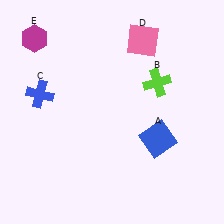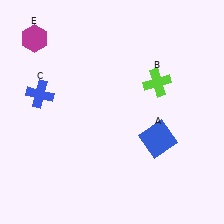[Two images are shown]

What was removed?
The pink square (D) was removed in Image 2.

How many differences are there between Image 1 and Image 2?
There is 1 difference between the two images.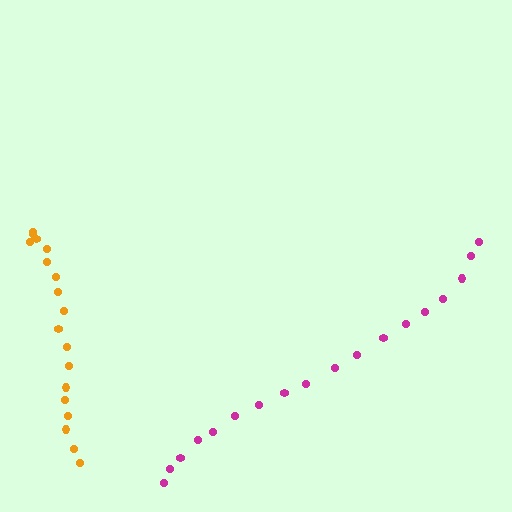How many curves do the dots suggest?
There are 2 distinct paths.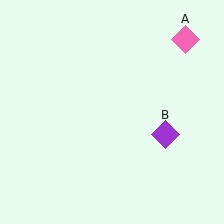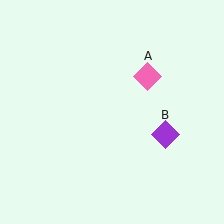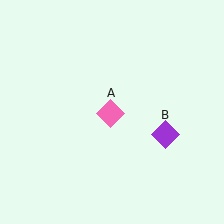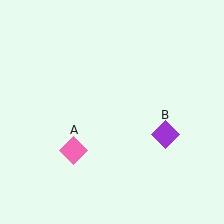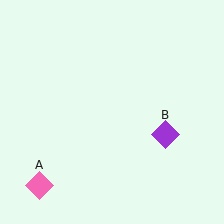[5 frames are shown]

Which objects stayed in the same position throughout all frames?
Purple diamond (object B) remained stationary.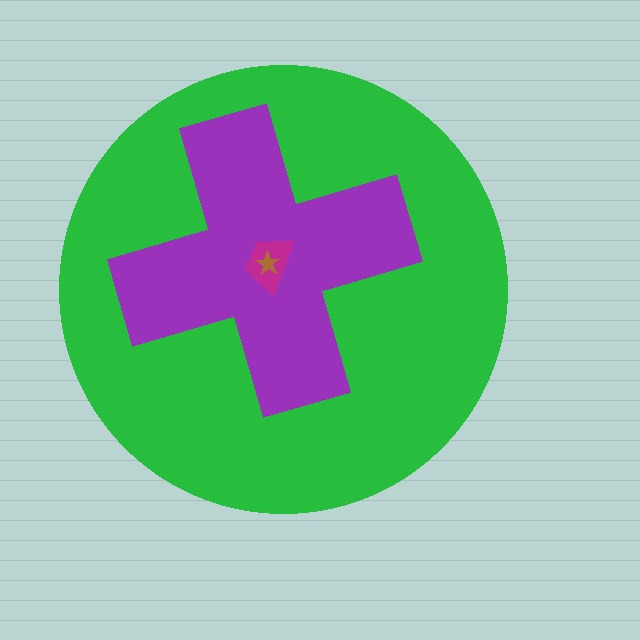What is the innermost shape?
The brown star.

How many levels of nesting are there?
4.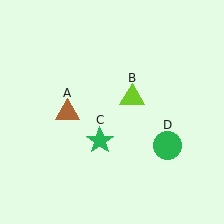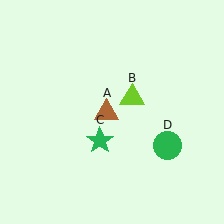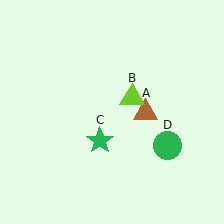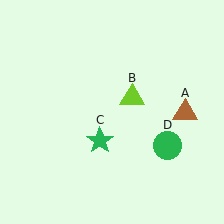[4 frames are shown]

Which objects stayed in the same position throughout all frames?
Lime triangle (object B) and green star (object C) and green circle (object D) remained stationary.